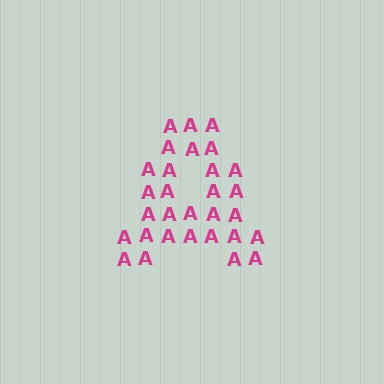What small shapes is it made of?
It is made of small letter A's.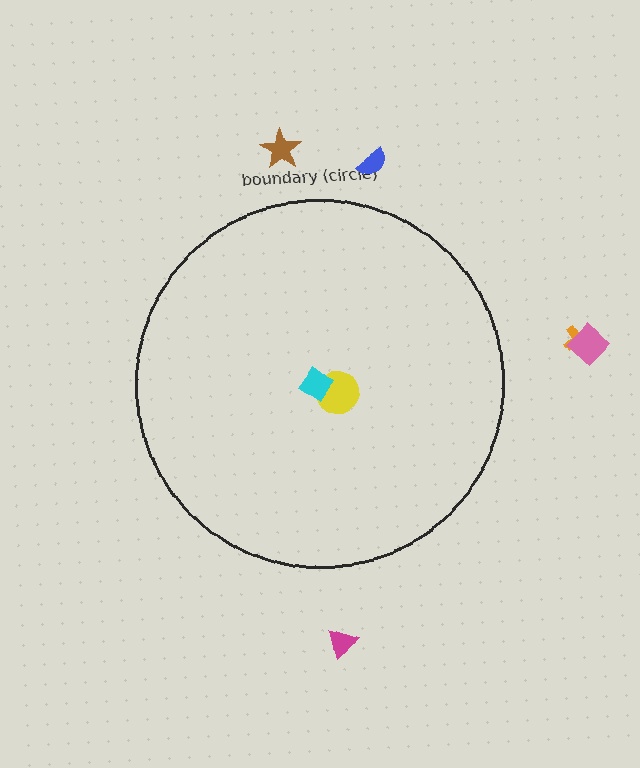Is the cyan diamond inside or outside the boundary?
Inside.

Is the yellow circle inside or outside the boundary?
Inside.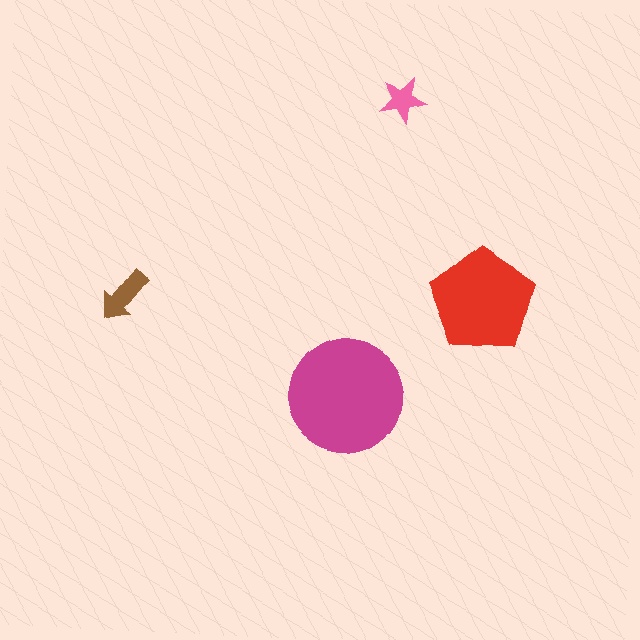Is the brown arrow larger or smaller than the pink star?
Larger.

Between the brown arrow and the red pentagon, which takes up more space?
The red pentagon.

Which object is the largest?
The magenta circle.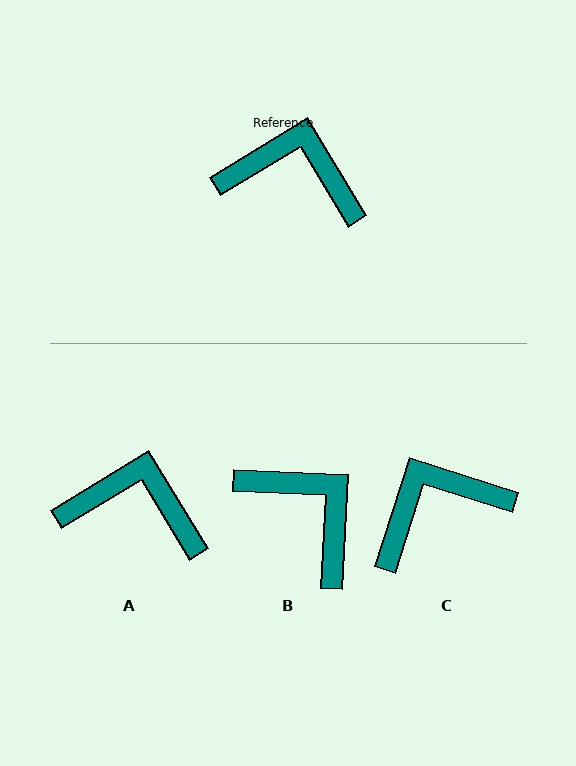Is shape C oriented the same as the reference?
No, it is off by about 41 degrees.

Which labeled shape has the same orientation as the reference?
A.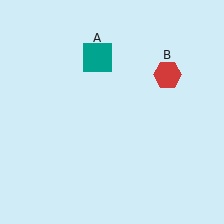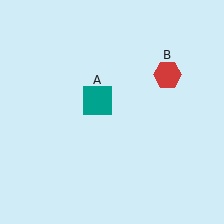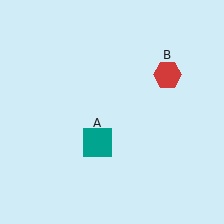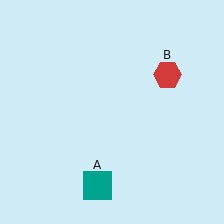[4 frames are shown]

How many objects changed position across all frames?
1 object changed position: teal square (object A).